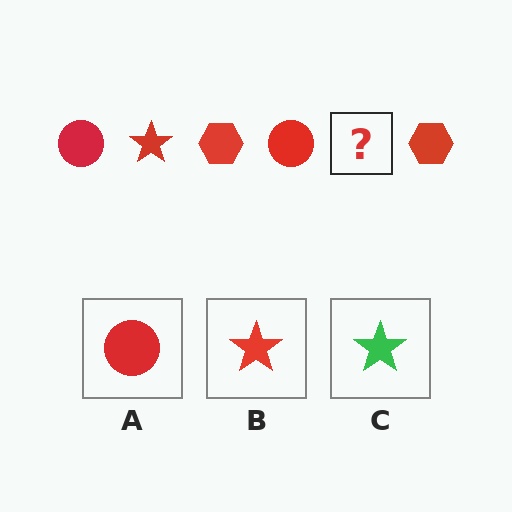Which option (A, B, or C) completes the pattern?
B.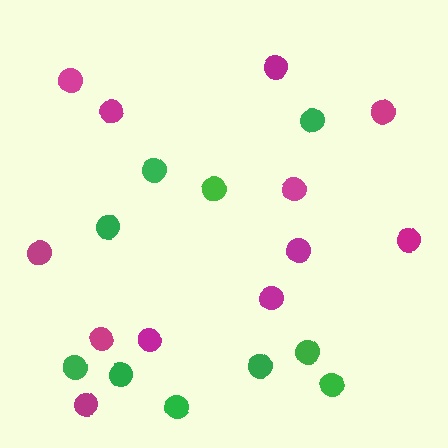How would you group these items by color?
There are 2 groups: one group of green circles (10) and one group of magenta circles (12).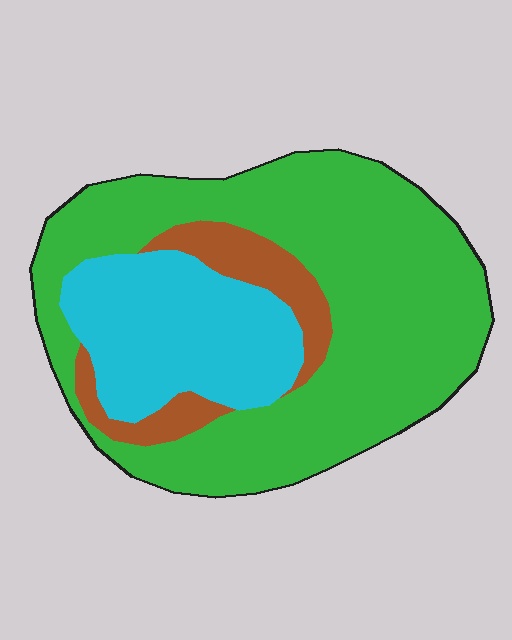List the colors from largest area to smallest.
From largest to smallest: green, cyan, brown.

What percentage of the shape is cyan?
Cyan takes up about one quarter (1/4) of the shape.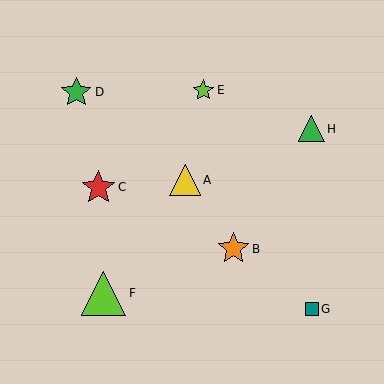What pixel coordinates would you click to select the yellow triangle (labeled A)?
Click at (185, 180) to select the yellow triangle A.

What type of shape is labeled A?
Shape A is a yellow triangle.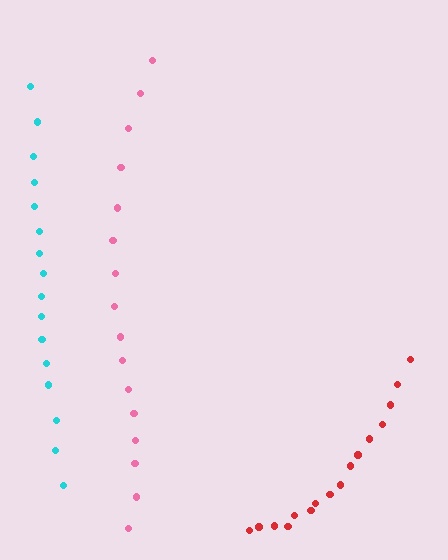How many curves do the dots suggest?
There are 3 distinct paths.